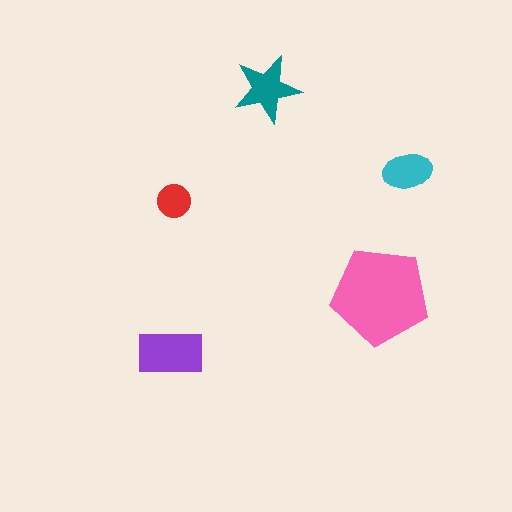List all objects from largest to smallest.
The pink pentagon, the purple rectangle, the teal star, the cyan ellipse, the red circle.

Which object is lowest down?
The purple rectangle is bottommost.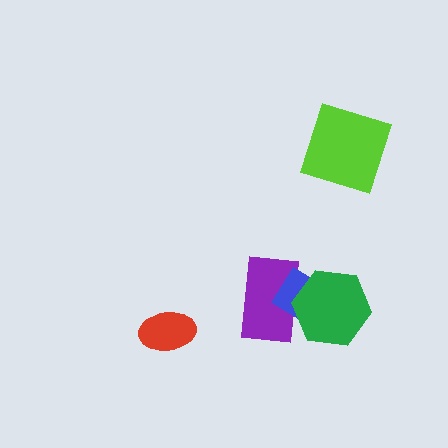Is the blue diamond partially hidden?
Yes, it is partially covered by another shape.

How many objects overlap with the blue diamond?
2 objects overlap with the blue diamond.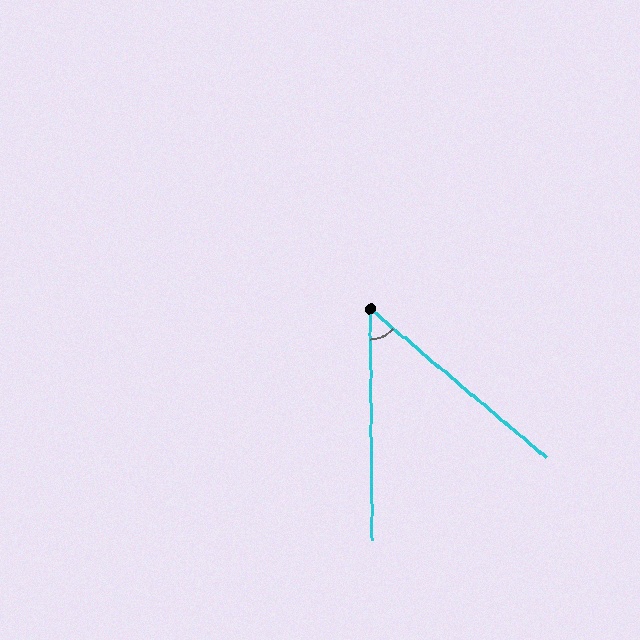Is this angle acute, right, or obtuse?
It is acute.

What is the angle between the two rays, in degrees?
Approximately 50 degrees.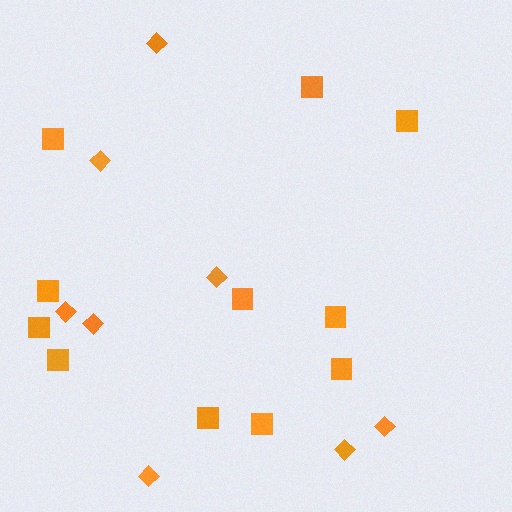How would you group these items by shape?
There are 2 groups: one group of squares (11) and one group of diamonds (8).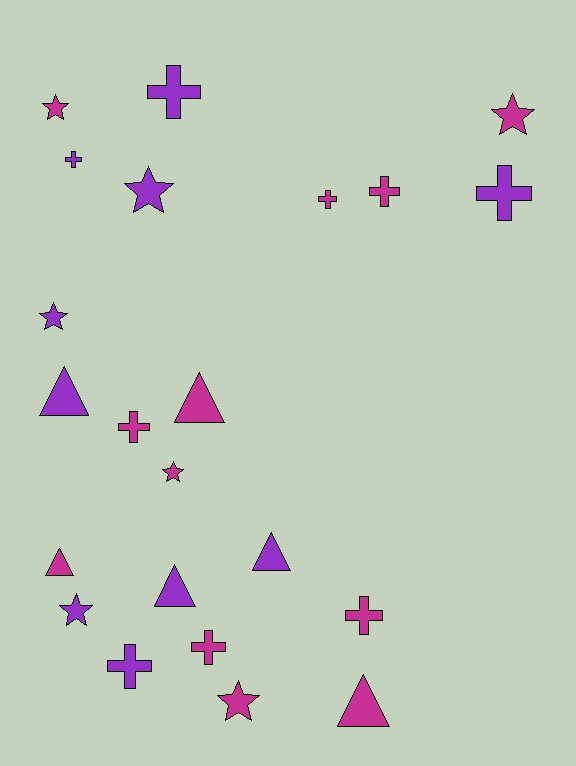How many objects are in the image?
There are 22 objects.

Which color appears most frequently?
Magenta, with 12 objects.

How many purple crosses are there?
There are 4 purple crosses.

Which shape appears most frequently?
Cross, with 9 objects.